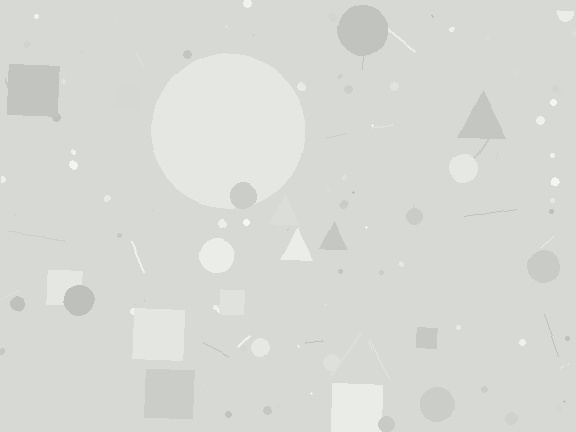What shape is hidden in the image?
A circle is hidden in the image.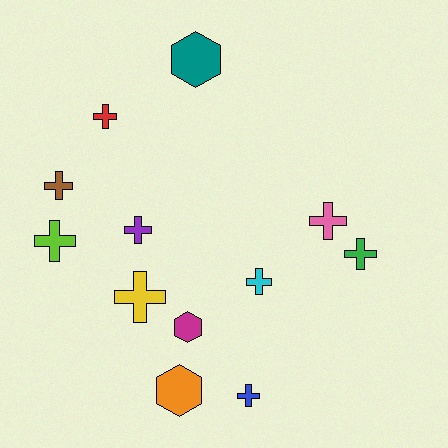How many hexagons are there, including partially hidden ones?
There are 3 hexagons.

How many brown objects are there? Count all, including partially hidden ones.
There is 1 brown object.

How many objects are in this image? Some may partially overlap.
There are 12 objects.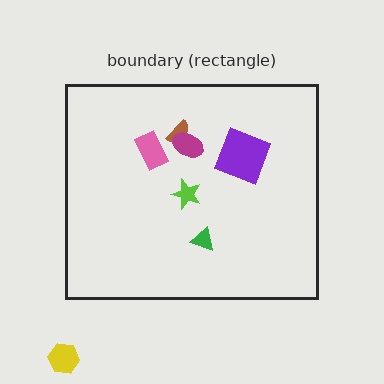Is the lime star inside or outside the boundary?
Inside.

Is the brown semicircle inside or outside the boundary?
Inside.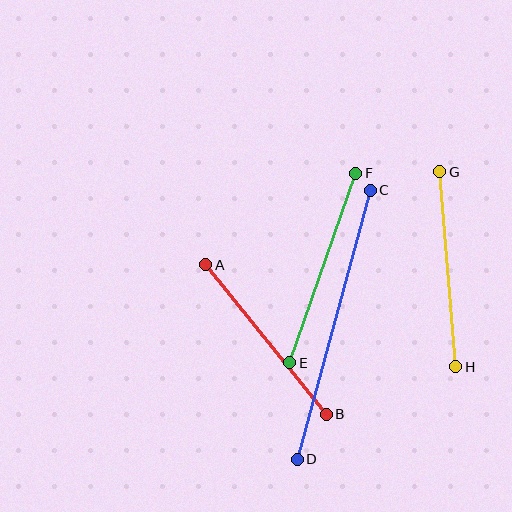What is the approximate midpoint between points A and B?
The midpoint is at approximately (266, 339) pixels.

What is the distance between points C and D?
The distance is approximately 278 pixels.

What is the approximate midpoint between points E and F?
The midpoint is at approximately (323, 268) pixels.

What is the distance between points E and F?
The distance is approximately 201 pixels.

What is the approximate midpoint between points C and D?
The midpoint is at approximately (334, 325) pixels.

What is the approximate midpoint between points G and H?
The midpoint is at approximately (448, 269) pixels.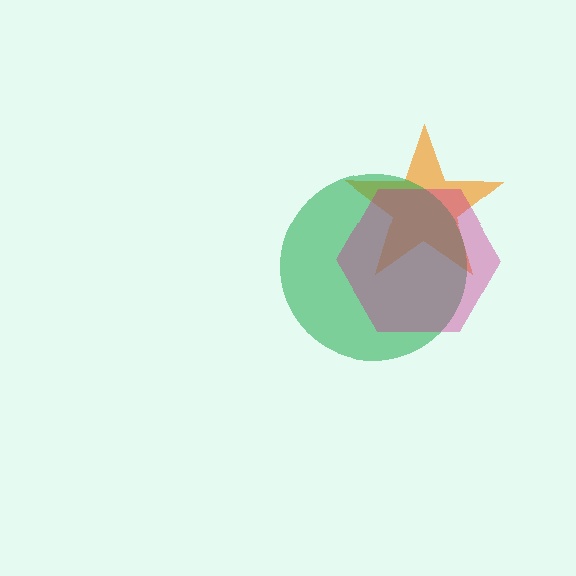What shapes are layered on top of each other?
The layered shapes are: an orange star, a green circle, a magenta hexagon.